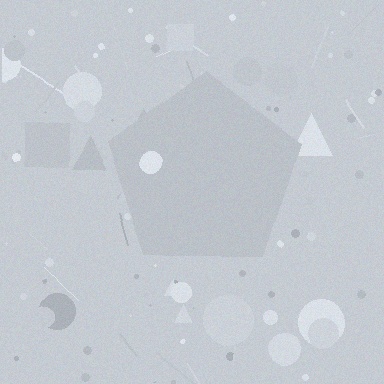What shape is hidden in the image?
A pentagon is hidden in the image.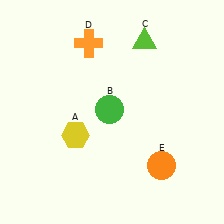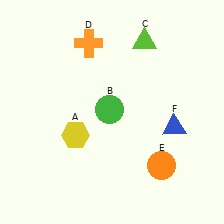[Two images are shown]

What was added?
A blue triangle (F) was added in Image 2.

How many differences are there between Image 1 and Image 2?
There is 1 difference between the two images.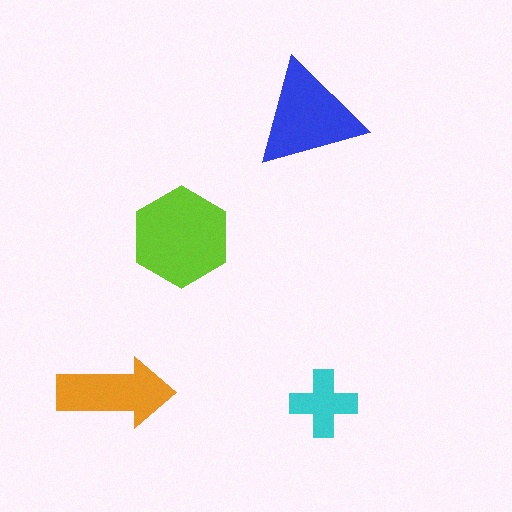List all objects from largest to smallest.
The lime hexagon, the blue triangle, the orange arrow, the cyan cross.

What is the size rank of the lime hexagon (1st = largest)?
1st.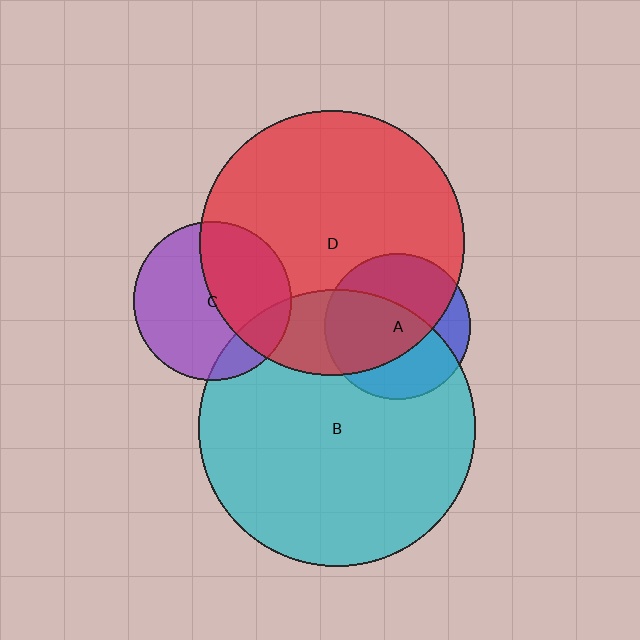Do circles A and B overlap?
Yes.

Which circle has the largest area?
Circle B (cyan).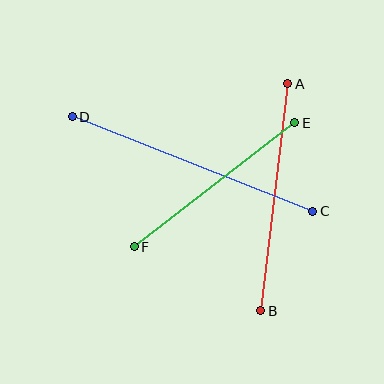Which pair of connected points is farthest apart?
Points C and D are farthest apart.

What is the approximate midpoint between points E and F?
The midpoint is at approximately (215, 185) pixels.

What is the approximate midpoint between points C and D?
The midpoint is at approximately (193, 164) pixels.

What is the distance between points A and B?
The distance is approximately 228 pixels.